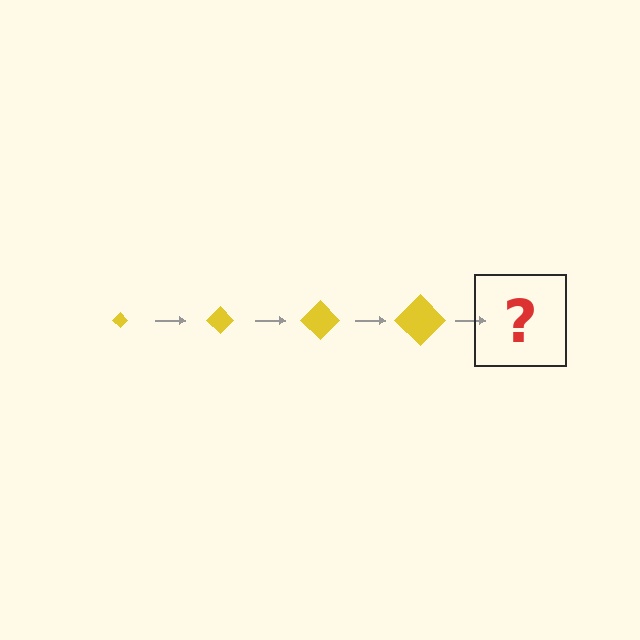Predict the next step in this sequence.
The next step is a yellow diamond, larger than the previous one.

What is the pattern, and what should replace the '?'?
The pattern is that the diamond gets progressively larger each step. The '?' should be a yellow diamond, larger than the previous one.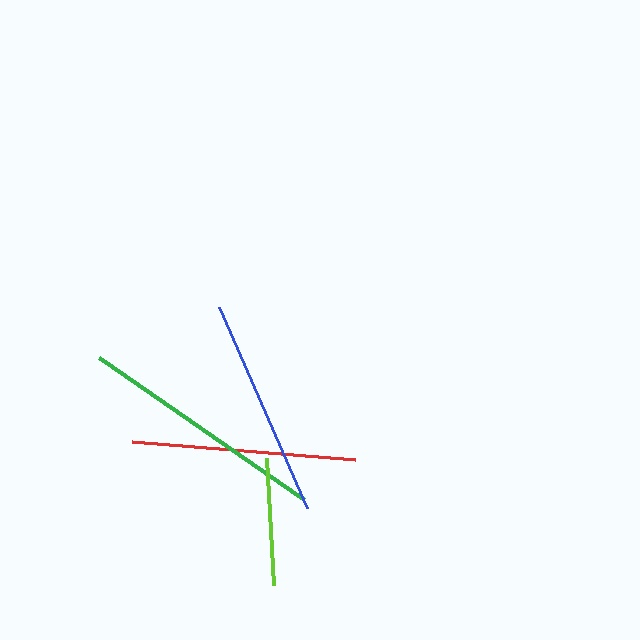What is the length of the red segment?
The red segment is approximately 225 pixels long.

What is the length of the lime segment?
The lime segment is approximately 127 pixels long.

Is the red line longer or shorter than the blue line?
The red line is longer than the blue line.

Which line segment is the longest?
The green line is the longest at approximately 249 pixels.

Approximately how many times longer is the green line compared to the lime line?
The green line is approximately 2.0 times the length of the lime line.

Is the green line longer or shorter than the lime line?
The green line is longer than the lime line.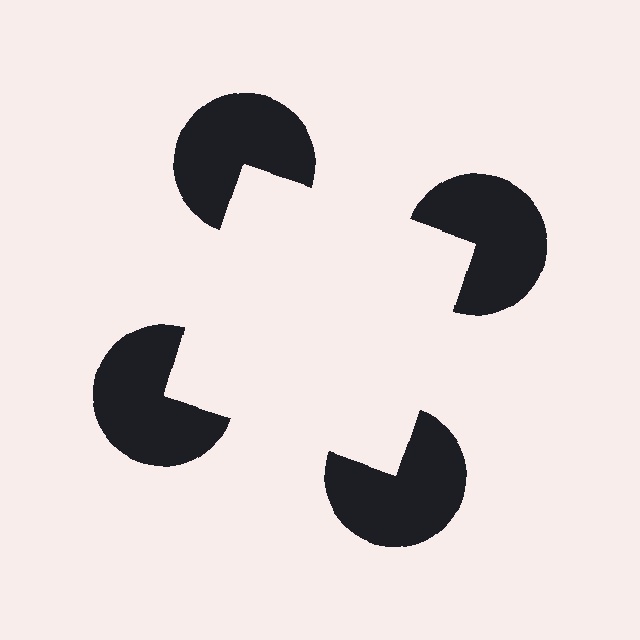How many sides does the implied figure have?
4 sides.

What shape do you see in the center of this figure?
An illusory square — its edges are inferred from the aligned wedge cuts in the pac-man discs, not physically drawn.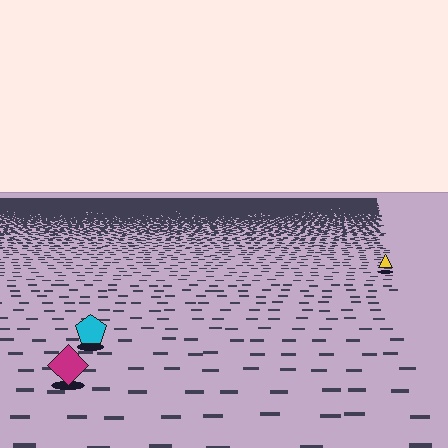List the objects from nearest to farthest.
From nearest to farthest: the magenta diamond, the cyan pentagon, the yellow triangle.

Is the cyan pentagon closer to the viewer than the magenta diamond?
No. The magenta diamond is closer — you can tell from the texture gradient: the ground texture is coarser near it.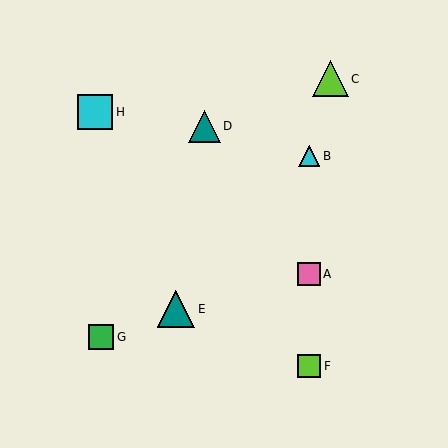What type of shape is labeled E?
Shape E is a teal triangle.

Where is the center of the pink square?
The center of the pink square is at (309, 274).